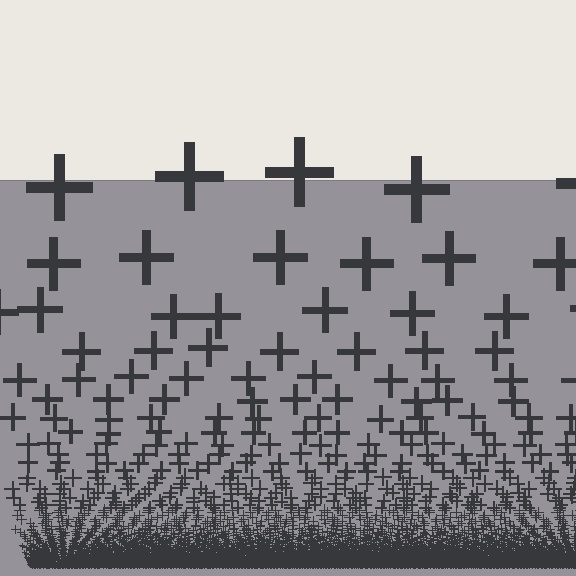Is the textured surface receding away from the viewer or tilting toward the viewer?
The surface appears to tilt toward the viewer. Texture elements get larger and sparser toward the top.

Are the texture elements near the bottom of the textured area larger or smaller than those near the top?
Smaller. The gradient is inverted — elements near the bottom are smaller and denser.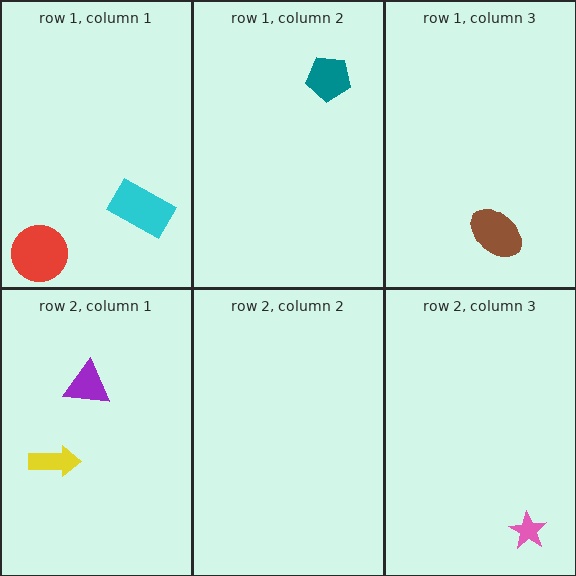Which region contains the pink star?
The row 2, column 3 region.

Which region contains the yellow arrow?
The row 2, column 1 region.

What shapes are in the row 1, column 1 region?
The red circle, the cyan rectangle.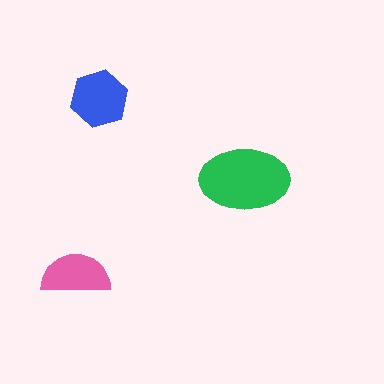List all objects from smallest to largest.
The pink semicircle, the blue hexagon, the green ellipse.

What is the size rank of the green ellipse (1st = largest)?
1st.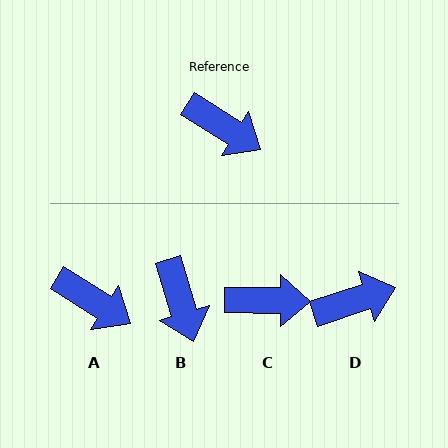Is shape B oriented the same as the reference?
No, it is off by about 41 degrees.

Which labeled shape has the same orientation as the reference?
A.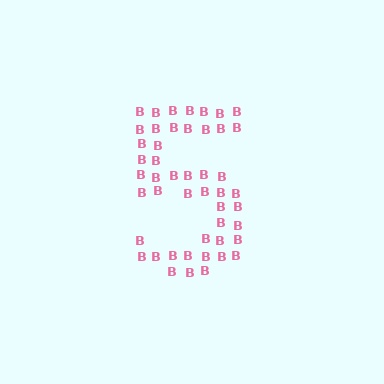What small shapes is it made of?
It is made of small letter B's.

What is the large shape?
The large shape is the digit 5.